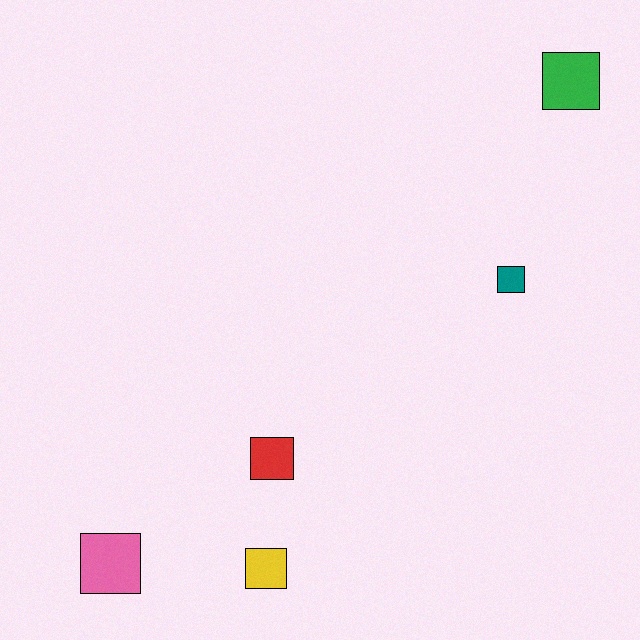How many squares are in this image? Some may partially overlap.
There are 5 squares.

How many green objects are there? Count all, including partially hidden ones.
There is 1 green object.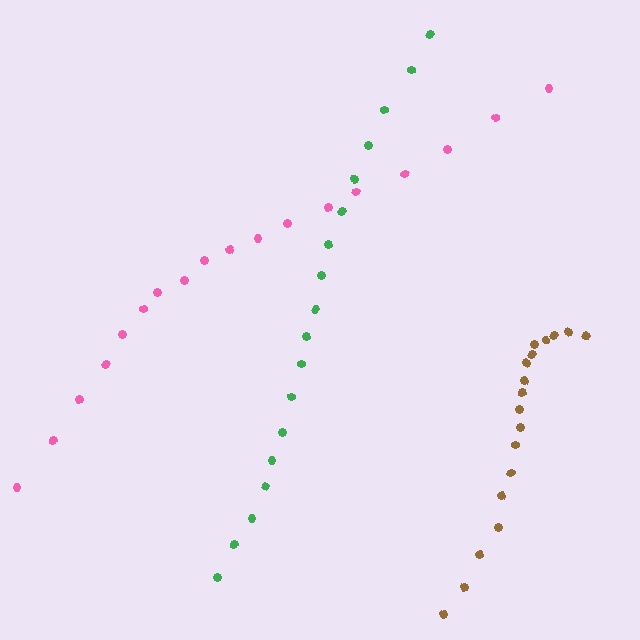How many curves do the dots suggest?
There are 3 distinct paths.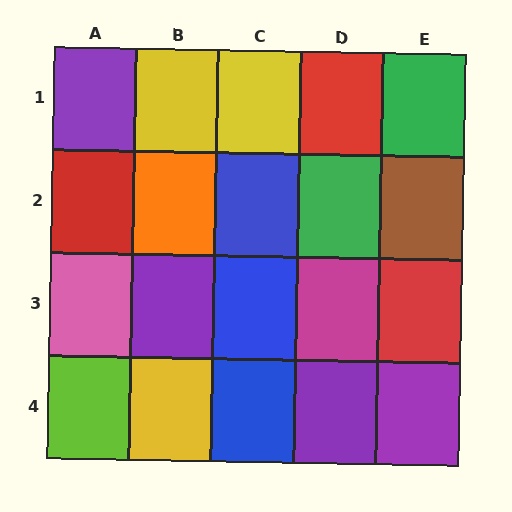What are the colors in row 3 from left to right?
Pink, purple, blue, magenta, red.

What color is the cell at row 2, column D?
Green.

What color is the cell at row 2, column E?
Brown.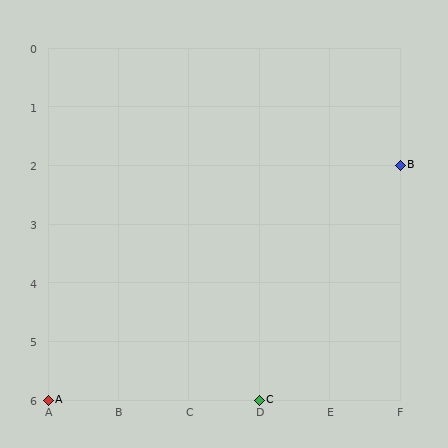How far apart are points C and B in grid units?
Points C and B are 2 columns and 4 rows apart (about 4.5 grid units diagonally).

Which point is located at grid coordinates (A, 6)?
Point A is at (A, 6).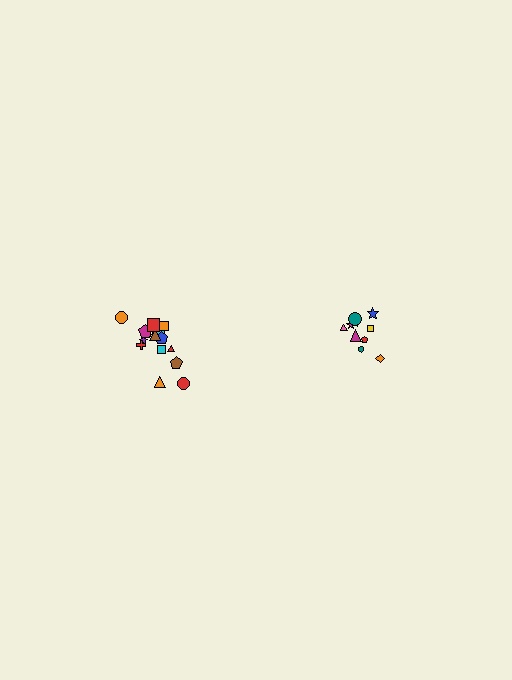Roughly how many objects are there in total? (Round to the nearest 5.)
Roughly 25 objects in total.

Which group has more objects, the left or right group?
The left group.